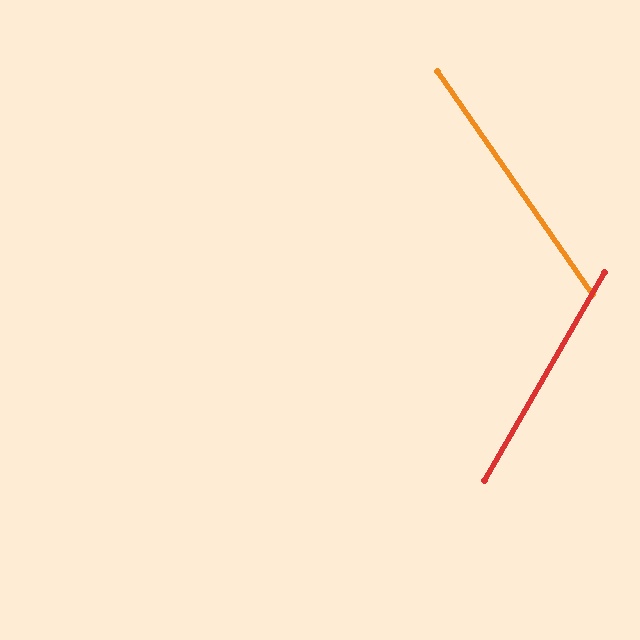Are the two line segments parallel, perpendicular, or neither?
Neither parallel nor perpendicular — they differ by about 65°.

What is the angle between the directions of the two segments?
Approximately 65 degrees.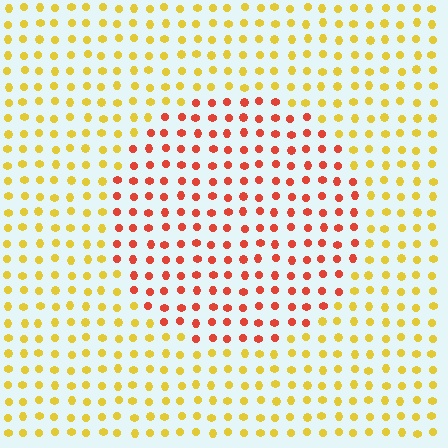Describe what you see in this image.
The image is filled with small yellow elements in a uniform arrangement. A circle-shaped region is visible where the elements are tinted to a slightly different hue, forming a subtle color boundary.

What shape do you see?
I see a circle.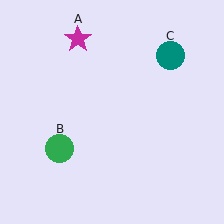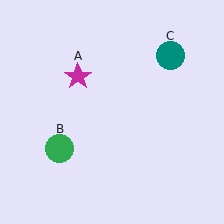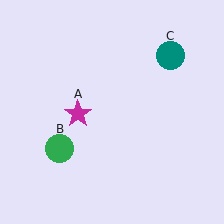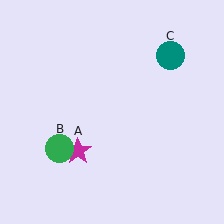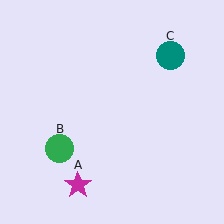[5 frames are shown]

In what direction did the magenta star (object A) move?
The magenta star (object A) moved down.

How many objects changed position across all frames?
1 object changed position: magenta star (object A).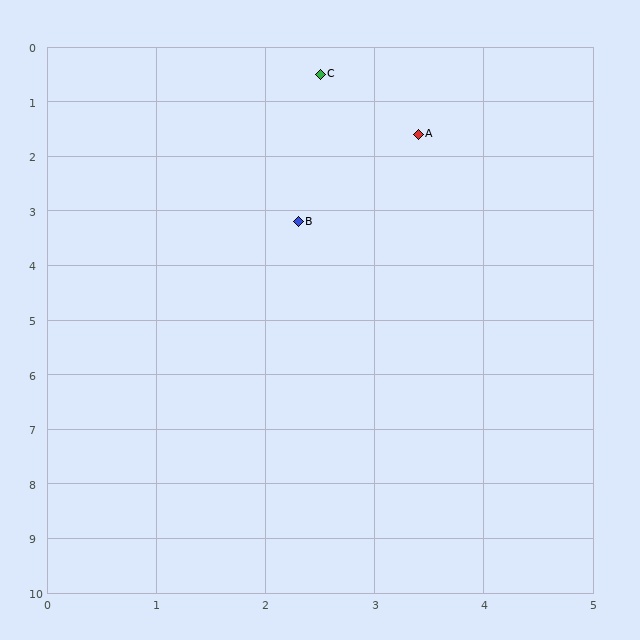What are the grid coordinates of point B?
Point B is at approximately (2.3, 3.2).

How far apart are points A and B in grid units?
Points A and B are about 1.9 grid units apart.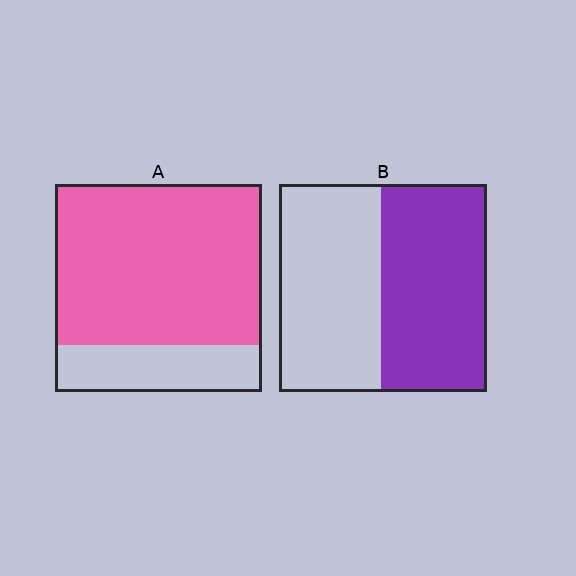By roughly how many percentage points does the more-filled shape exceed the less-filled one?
By roughly 25 percentage points (A over B).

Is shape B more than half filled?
Roughly half.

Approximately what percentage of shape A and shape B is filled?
A is approximately 75% and B is approximately 50%.